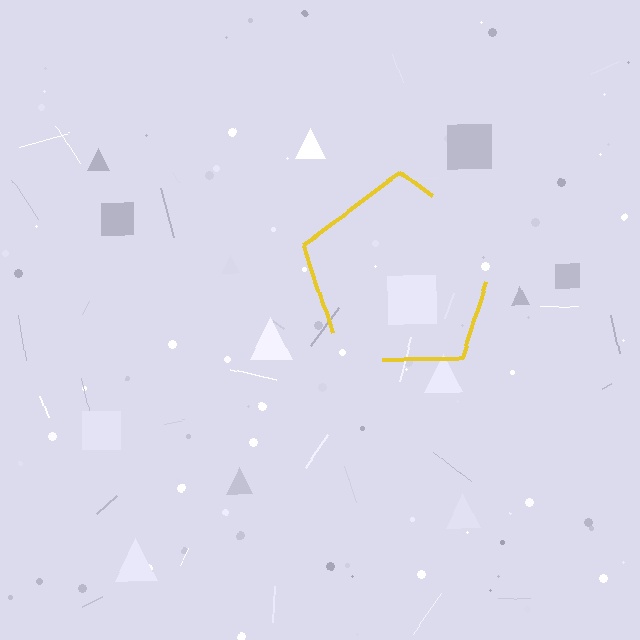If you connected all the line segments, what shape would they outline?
They would outline a pentagon.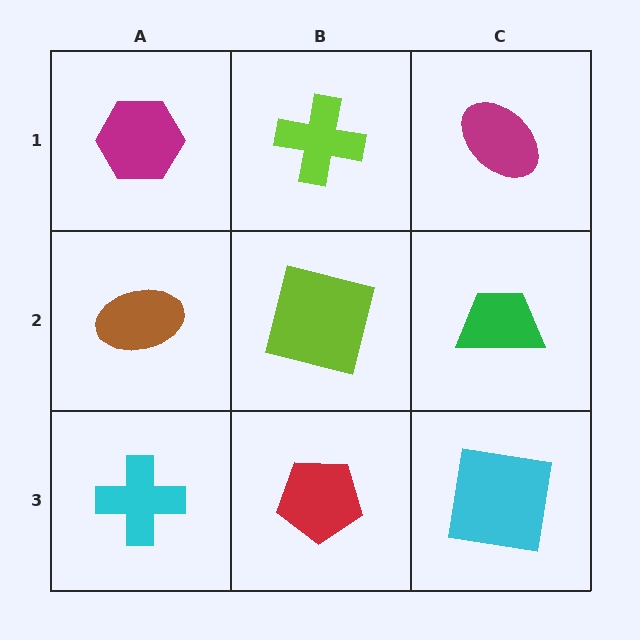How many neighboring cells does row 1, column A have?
2.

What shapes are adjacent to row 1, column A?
A brown ellipse (row 2, column A), a lime cross (row 1, column B).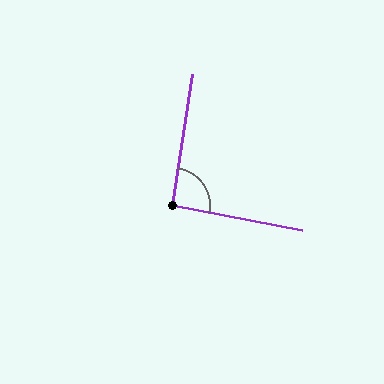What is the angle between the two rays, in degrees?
Approximately 92 degrees.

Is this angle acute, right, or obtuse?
It is approximately a right angle.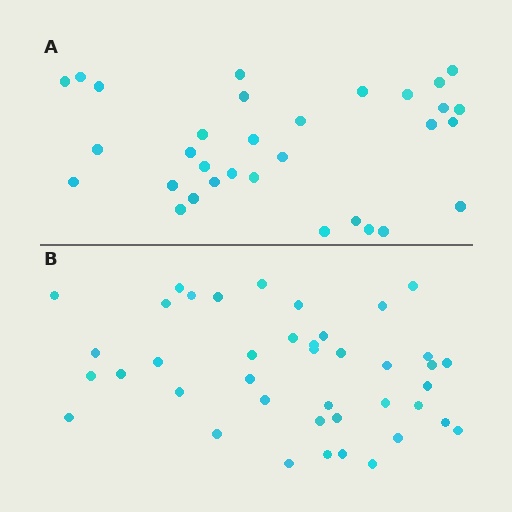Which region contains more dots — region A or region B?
Region B (the bottom region) has more dots.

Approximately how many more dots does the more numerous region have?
Region B has roughly 8 or so more dots than region A.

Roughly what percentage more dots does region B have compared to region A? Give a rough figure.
About 30% more.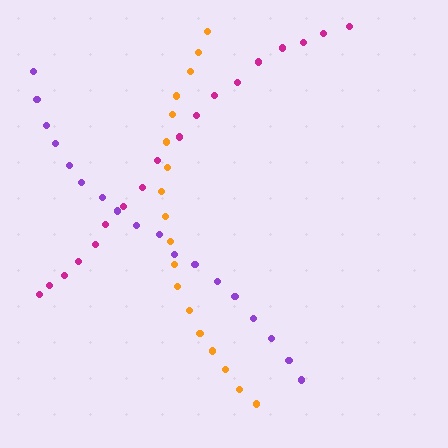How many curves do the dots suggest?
There are 3 distinct paths.